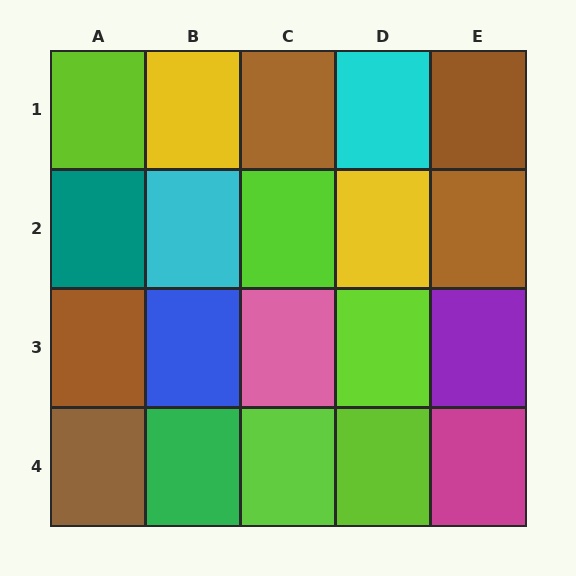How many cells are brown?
5 cells are brown.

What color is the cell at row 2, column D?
Yellow.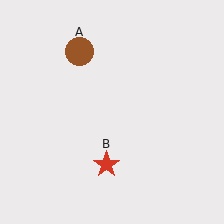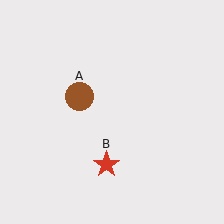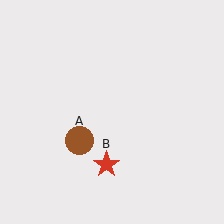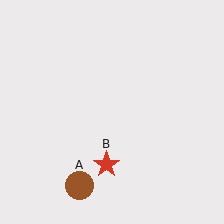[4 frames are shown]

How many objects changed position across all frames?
1 object changed position: brown circle (object A).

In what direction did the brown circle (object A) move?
The brown circle (object A) moved down.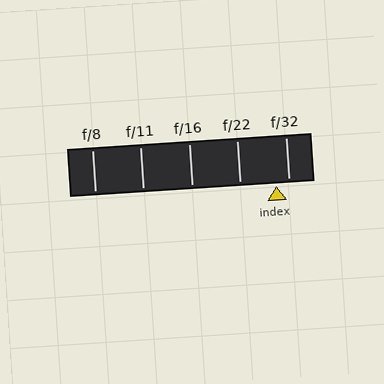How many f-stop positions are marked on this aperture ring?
There are 5 f-stop positions marked.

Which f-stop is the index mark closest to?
The index mark is closest to f/32.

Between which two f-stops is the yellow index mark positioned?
The index mark is between f/22 and f/32.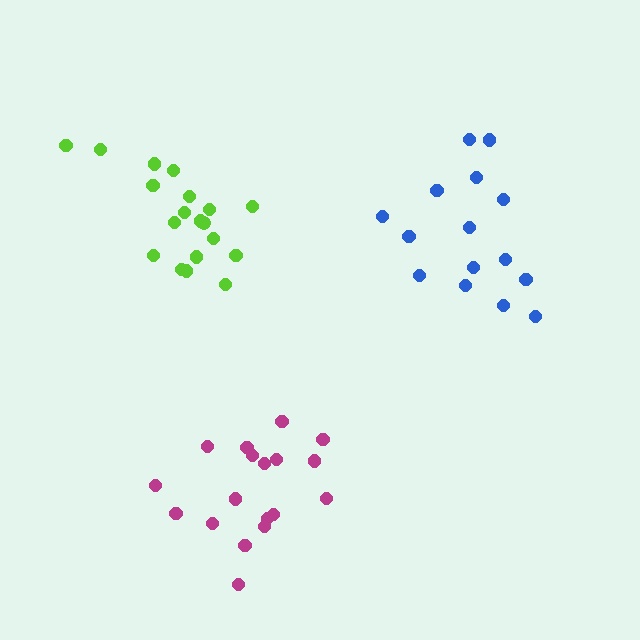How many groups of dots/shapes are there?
There are 3 groups.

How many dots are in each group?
Group 1: 15 dots, Group 2: 18 dots, Group 3: 19 dots (52 total).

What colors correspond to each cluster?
The clusters are colored: blue, magenta, lime.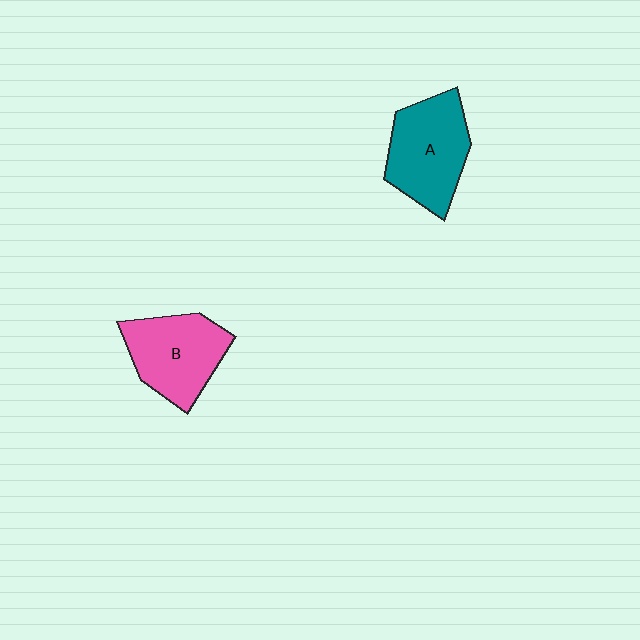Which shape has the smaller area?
Shape B (pink).